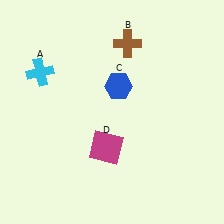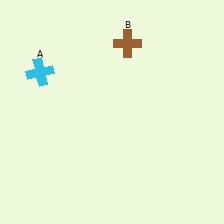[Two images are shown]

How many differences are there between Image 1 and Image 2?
There are 2 differences between the two images.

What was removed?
The blue hexagon (C), the magenta square (D) were removed in Image 2.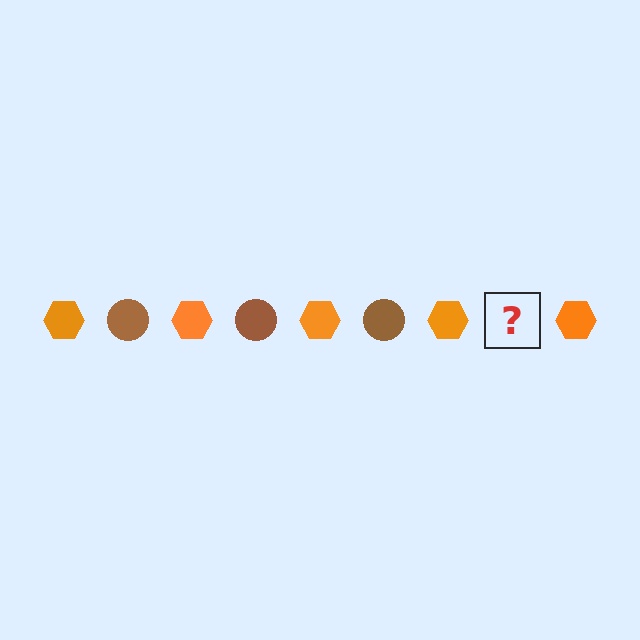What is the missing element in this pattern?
The missing element is a brown circle.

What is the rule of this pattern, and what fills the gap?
The rule is that the pattern alternates between orange hexagon and brown circle. The gap should be filled with a brown circle.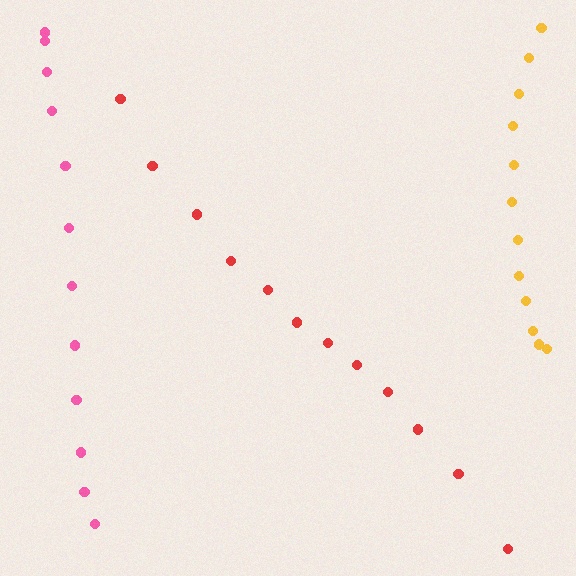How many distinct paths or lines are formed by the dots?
There are 3 distinct paths.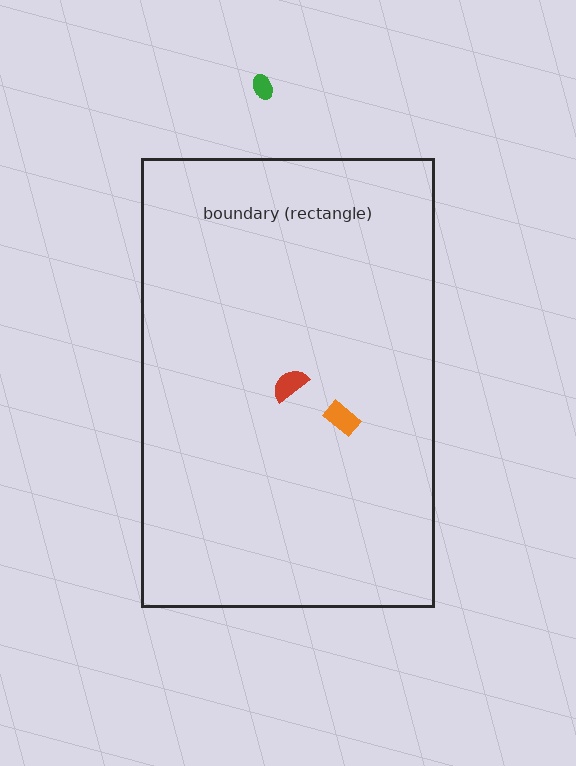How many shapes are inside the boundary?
2 inside, 1 outside.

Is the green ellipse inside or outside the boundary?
Outside.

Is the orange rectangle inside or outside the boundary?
Inside.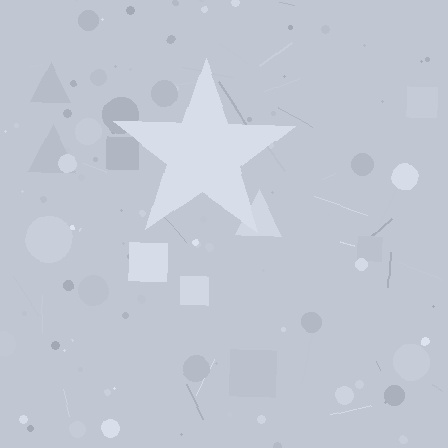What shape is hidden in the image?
A star is hidden in the image.